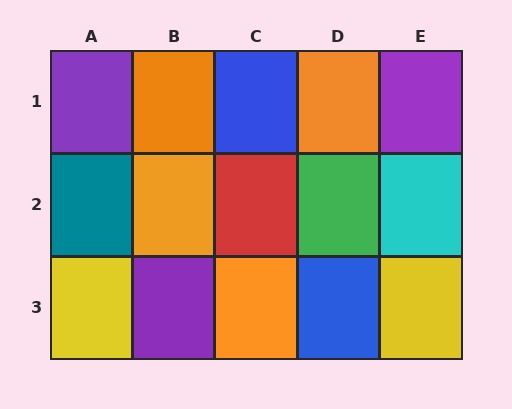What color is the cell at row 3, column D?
Blue.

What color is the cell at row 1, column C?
Blue.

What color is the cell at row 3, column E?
Yellow.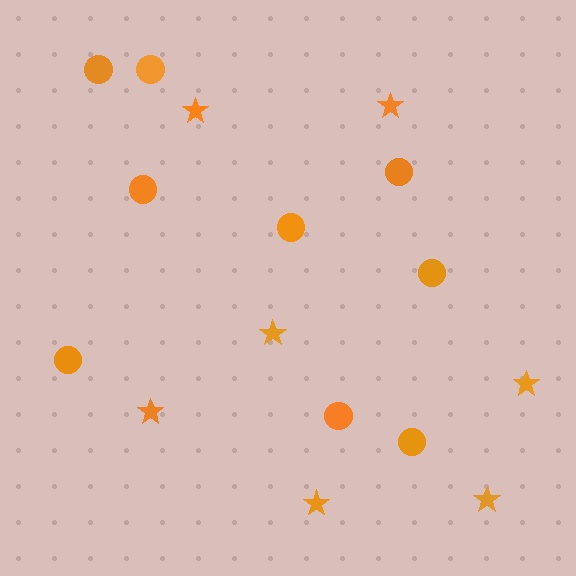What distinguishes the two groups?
There are 2 groups: one group of circles (9) and one group of stars (7).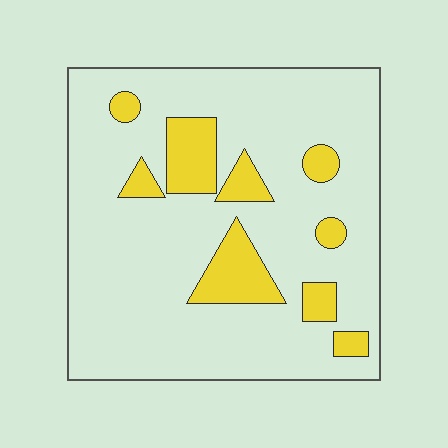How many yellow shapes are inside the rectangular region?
9.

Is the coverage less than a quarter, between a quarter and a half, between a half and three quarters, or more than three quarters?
Less than a quarter.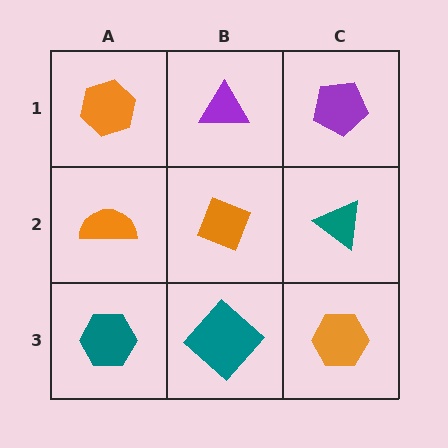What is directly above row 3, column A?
An orange semicircle.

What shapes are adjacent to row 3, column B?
An orange diamond (row 2, column B), a teal hexagon (row 3, column A), an orange hexagon (row 3, column C).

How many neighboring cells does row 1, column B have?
3.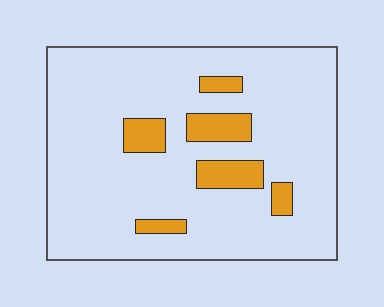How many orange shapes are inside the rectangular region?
6.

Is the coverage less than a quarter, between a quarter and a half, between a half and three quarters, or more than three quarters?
Less than a quarter.